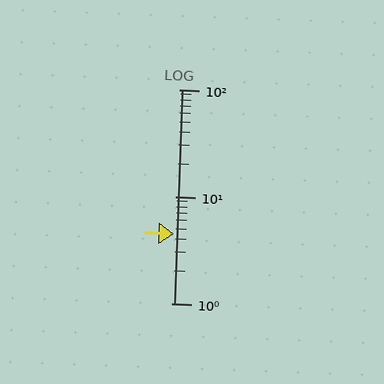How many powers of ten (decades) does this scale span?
The scale spans 2 decades, from 1 to 100.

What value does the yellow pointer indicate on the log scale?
The pointer indicates approximately 4.5.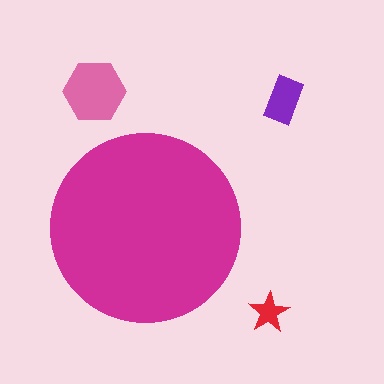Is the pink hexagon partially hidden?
No, the pink hexagon is fully visible.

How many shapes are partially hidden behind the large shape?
0 shapes are partially hidden.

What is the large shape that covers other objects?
A magenta circle.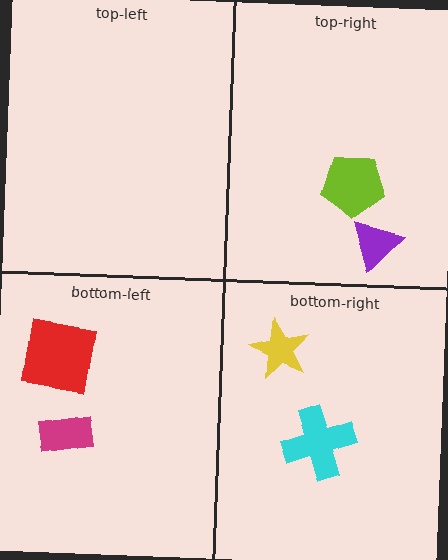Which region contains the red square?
The bottom-left region.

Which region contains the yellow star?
The bottom-right region.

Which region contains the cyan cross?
The bottom-right region.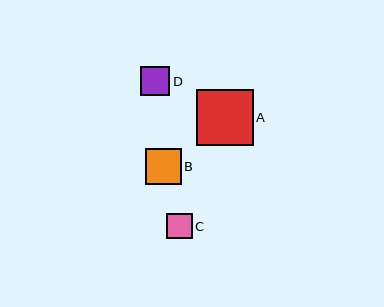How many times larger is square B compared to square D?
Square B is approximately 1.2 times the size of square D.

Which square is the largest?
Square A is the largest with a size of approximately 57 pixels.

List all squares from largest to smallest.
From largest to smallest: A, B, D, C.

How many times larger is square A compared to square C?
Square A is approximately 2.2 times the size of square C.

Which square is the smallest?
Square C is the smallest with a size of approximately 26 pixels.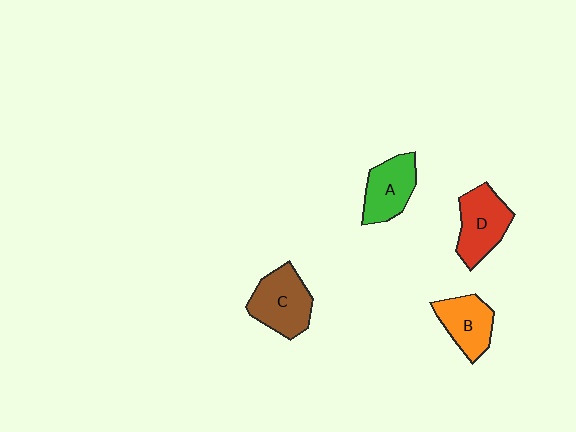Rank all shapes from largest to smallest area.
From largest to smallest: C (brown), D (red), A (green), B (orange).